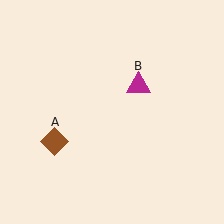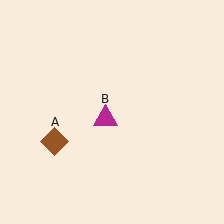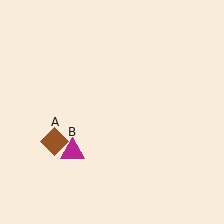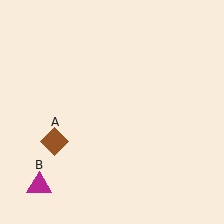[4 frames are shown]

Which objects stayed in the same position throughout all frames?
Brown diamond (object A) remained stationary.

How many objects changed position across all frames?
1 object changed position: magenta triangle (object B).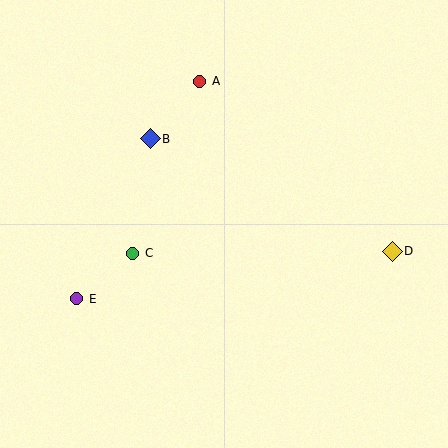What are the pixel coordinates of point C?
Point C is at (133, 253).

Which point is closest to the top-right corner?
Point D is closest to the top-right corner.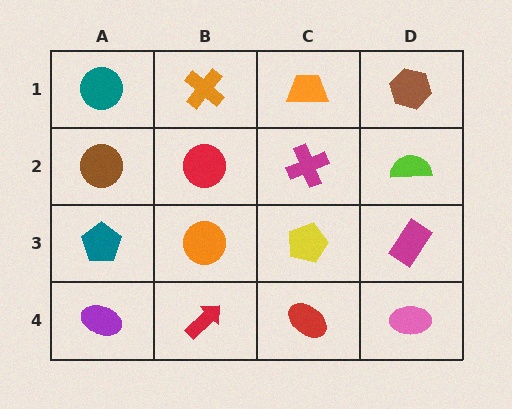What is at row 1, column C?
An orange trapezoid.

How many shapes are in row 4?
4 shapes.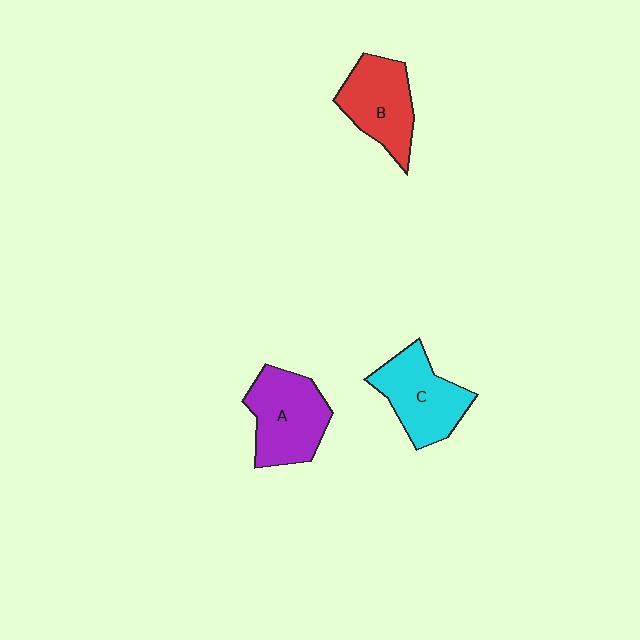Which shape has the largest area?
Shape A (purple).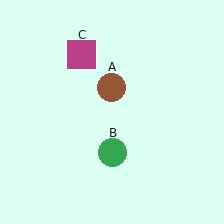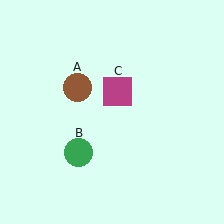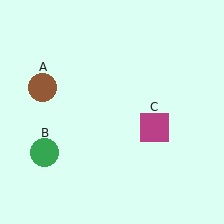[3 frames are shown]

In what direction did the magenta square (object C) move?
The magenta square (object C) moved down and to the right.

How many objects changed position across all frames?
3 objects changed position: brown circle (object A), green circle (object B), magenta square (object C).